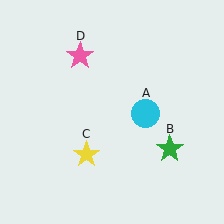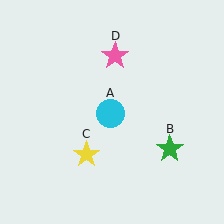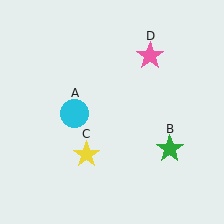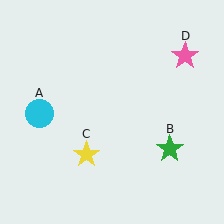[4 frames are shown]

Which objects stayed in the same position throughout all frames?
Green star (object B) and yellow star (object C) remained stationary.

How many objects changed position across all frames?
2 objects changed position: cyan circle (object A), pink star (object D).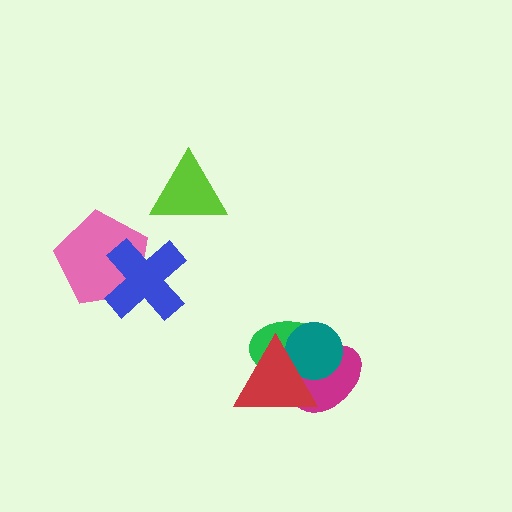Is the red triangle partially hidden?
No, no other shape covers it.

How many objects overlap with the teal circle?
3 objects overlap with the teal circle.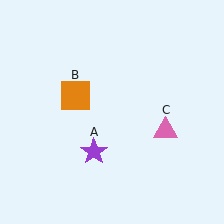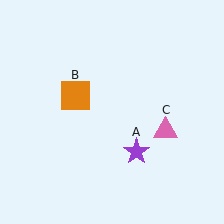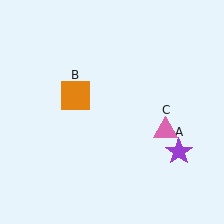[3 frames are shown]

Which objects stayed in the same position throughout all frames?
Orange square (object B) and pink triangle (object C) remained stationary.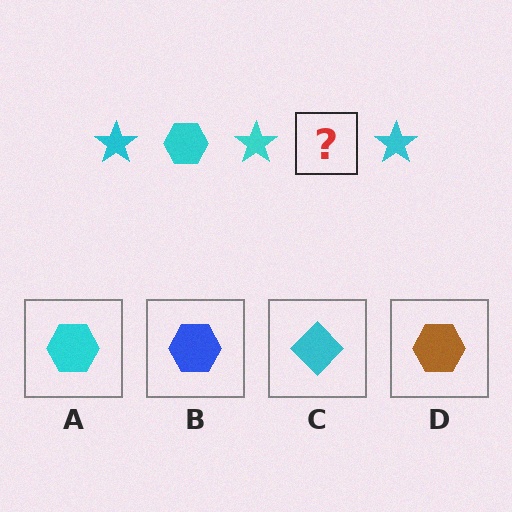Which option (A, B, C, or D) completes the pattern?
A.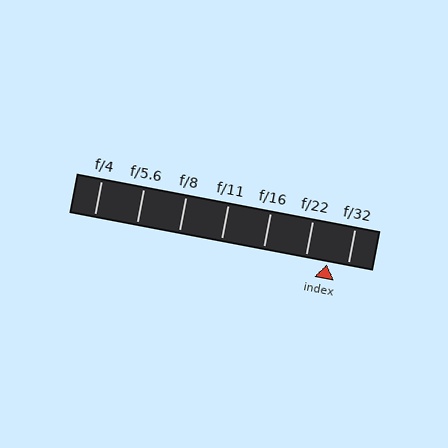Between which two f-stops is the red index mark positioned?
The index mark is between f/22 and f/32.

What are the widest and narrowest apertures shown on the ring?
The widest aperture shown is f/4 and the narrowest is f/32.